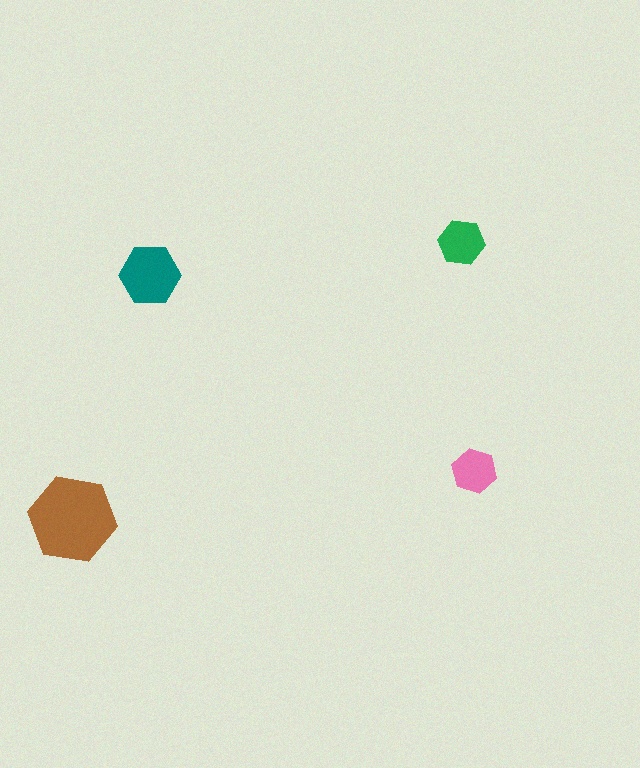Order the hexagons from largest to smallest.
the brown one, the teal one, the green one, the pink one.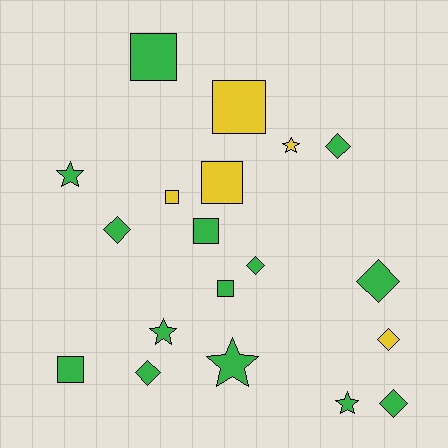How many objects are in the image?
There are 19 objects.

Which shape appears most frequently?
Diamond, with 7 objects.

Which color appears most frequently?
Green, with 14 objects.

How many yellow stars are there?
There is 1 yellow star.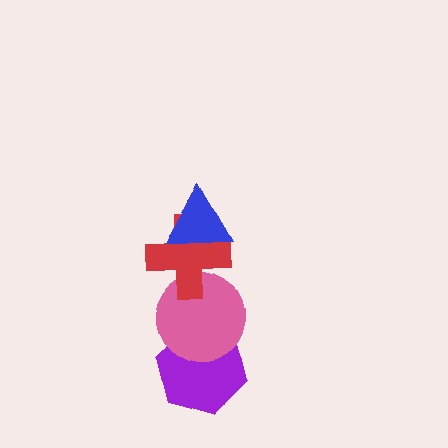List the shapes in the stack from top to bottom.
From top to bottom: the blue triangle, the red cross, the pink circle, the purple hexagon.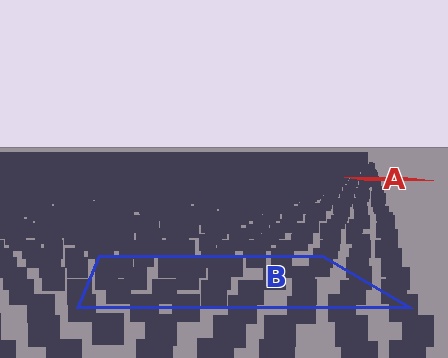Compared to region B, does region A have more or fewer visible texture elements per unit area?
Region A has more texture elements per unit area — they are packed more densely because it is farther away.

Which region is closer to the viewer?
Region B is closer. The texture elements there are larger and more spread out.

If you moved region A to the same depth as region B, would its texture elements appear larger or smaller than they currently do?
They would appear larger. At a closer depth, the same texture elements are projected at a bigger on-screen size.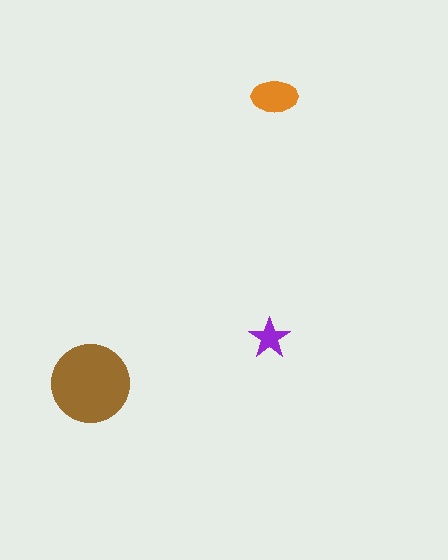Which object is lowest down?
The brown circle is bottommost.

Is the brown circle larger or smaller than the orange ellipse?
Larger.